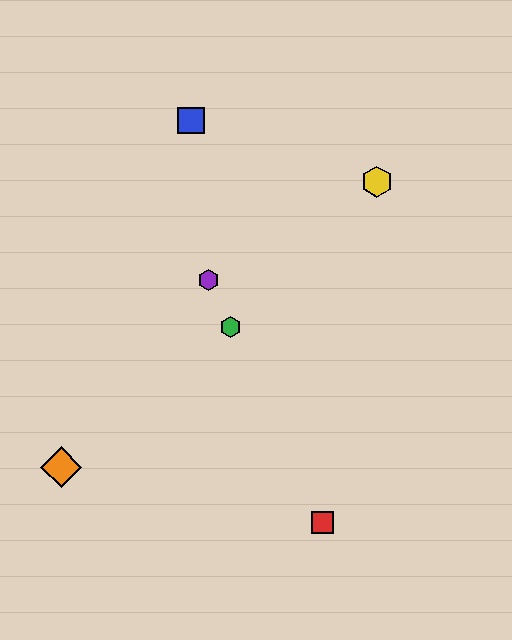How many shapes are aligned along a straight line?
3 shapes (the red square, the green hexagon, the purple hexagon) are aligned along a straight line.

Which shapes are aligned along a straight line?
The red square, the green hexagon, the purple hexagon are aligned along a straight line.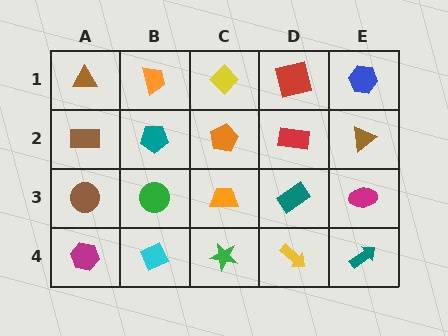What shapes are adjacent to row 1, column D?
A red rectangle (row 2, column D), a yellow diamond (row 1, column C), a blue hexagon (row 1, column E).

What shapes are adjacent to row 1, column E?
A brown triangle (row 2, column E), a red square (row 1, column D).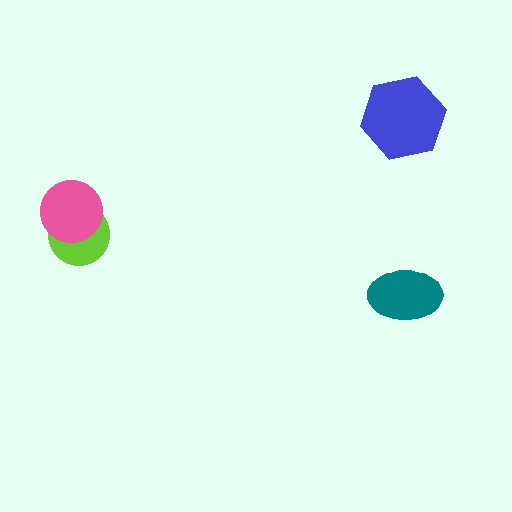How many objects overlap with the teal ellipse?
0 objects overlap with the teal ellipse.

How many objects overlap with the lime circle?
1 object overlaps with the lime circle.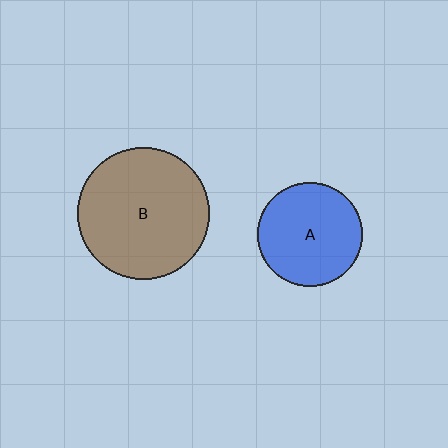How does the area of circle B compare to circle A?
Approximately 1.6 times.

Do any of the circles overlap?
No, none of the circles overlap.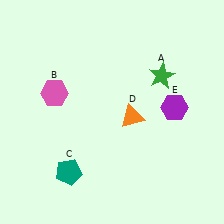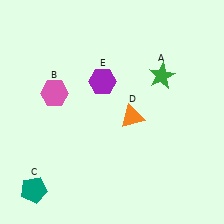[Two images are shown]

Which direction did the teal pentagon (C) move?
The teal pentagon (C) moved left.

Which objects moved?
The objects that moved are: the teal pentagon (C), the purple hexagon (E).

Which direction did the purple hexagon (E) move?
The purple hexagon (E) moved left.